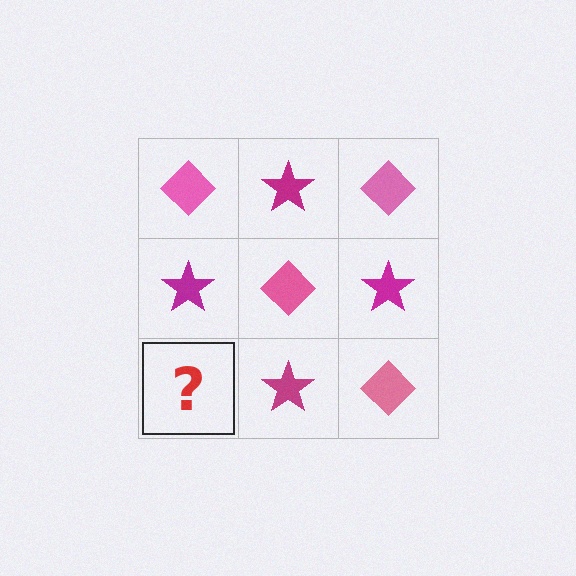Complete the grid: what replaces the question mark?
The question mark should be replaced with a pink diamond.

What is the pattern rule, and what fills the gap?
The rule is that it alternates pink diamond and magenta star in a checkerboard pattern. The gap should be filled with a pink diamond.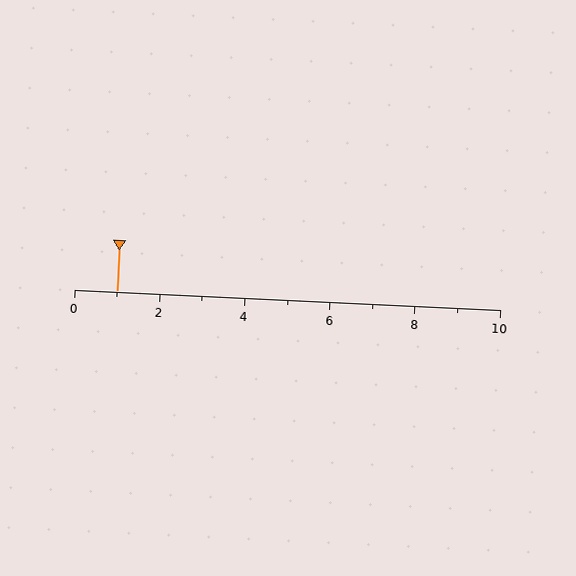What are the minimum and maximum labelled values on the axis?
The axis runs from 0 to 10.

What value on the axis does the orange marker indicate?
The marker indicates approximately 1.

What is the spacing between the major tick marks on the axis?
The major ticks are spaced 2 apart.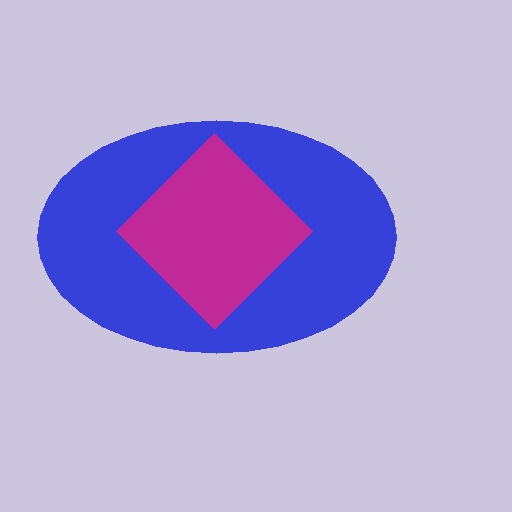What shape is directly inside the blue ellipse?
The magenta diamond.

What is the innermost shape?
The magenta diamond.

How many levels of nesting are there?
2.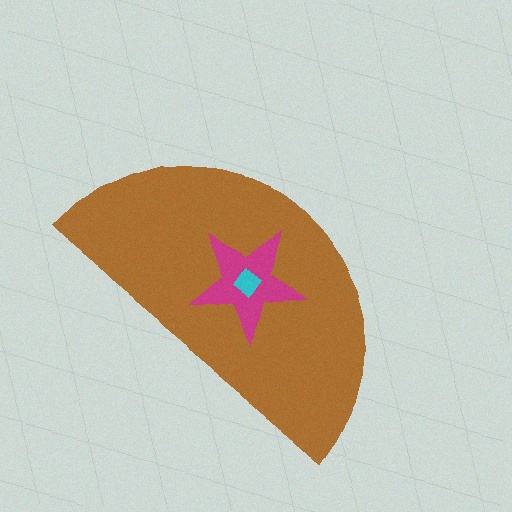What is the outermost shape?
The brown semicircle.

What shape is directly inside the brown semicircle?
The magenta star.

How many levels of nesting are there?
3.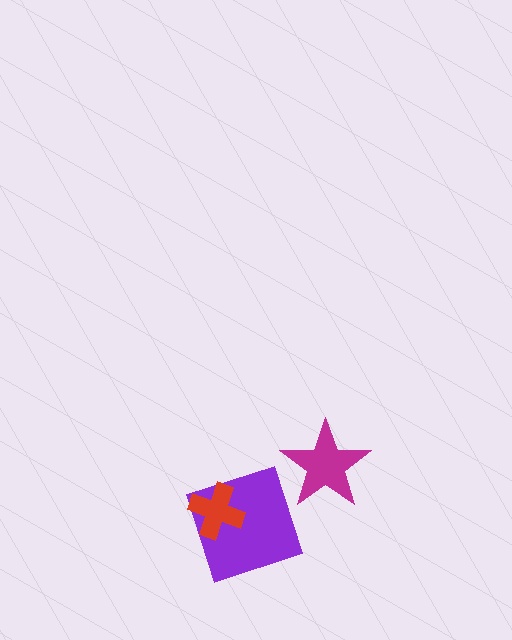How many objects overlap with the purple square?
1 object overlaps with the purple square.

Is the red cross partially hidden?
No, no other shape covers it.